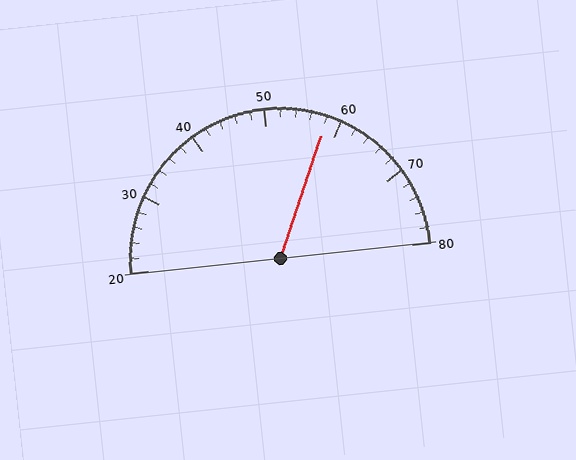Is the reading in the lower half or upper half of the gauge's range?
The reading is in the upper half of the range (20 to 80).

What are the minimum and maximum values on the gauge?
The gauge ranges from 20 to 80.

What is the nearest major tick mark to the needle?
The nearest major tick mark is 60.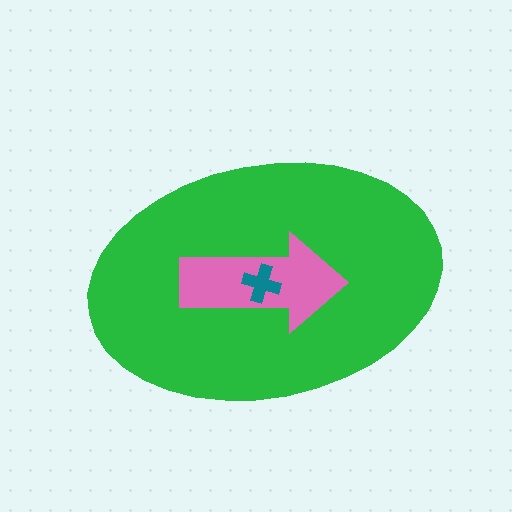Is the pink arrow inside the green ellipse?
Yes.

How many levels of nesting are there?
3.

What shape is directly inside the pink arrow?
The teal cross.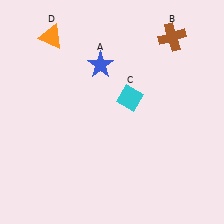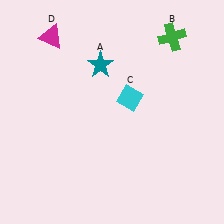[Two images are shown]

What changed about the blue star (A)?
In Image 1, A is blue. In Image 2, it changed to teal.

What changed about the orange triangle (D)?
In Image 1, D is orange. In Image 2, it changed to magenta.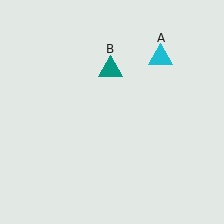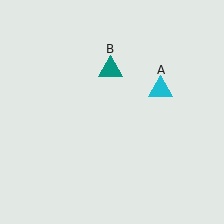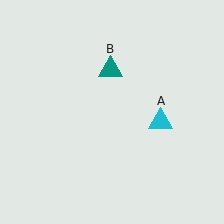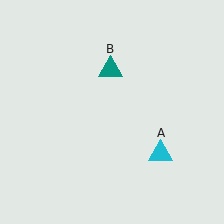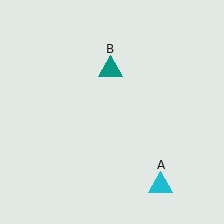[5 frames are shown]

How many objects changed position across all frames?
1 object changed position: cyan triangle (object A).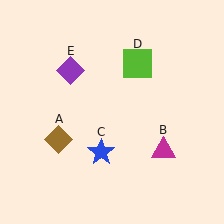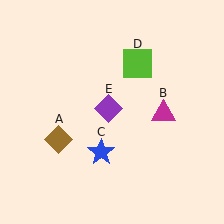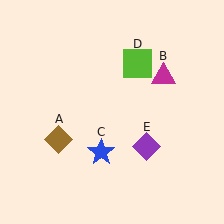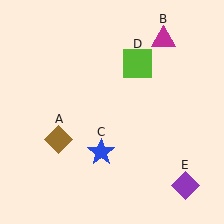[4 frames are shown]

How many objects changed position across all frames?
2 objects changed position: magenta triangle (object B), purple diamond (object E).